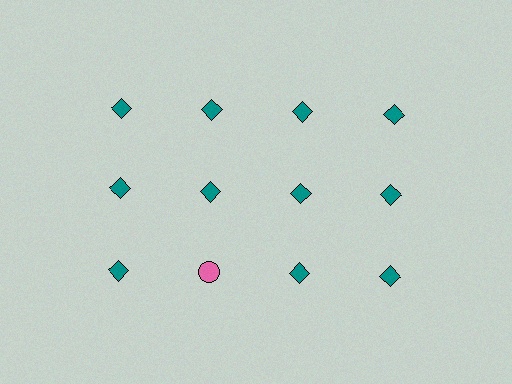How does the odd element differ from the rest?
It differs in both color (pink instead of teal) and shape (circle instead of diamond).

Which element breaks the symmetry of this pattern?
The pink circle in the third row, second from left column breaks the symmetry. All other shapes are teal diamonds.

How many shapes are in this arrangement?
There are 12 shapes arranged in a grid pattern.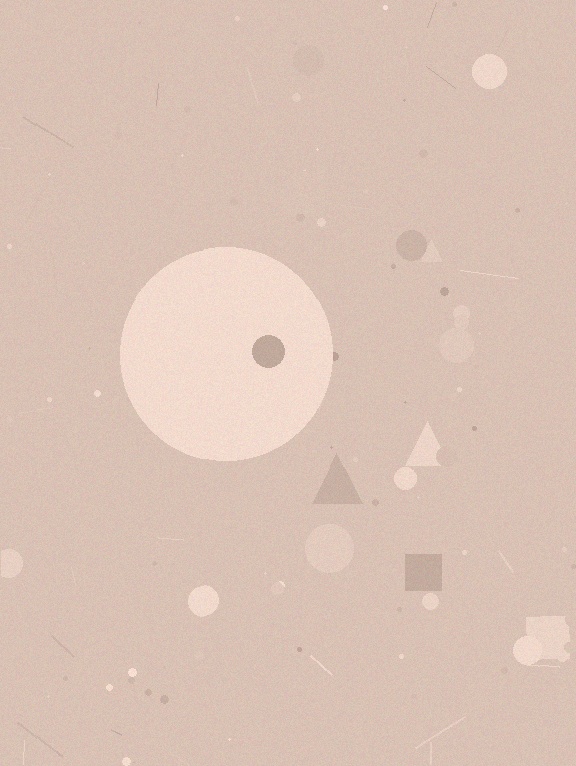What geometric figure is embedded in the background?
A circle is embedded in the background.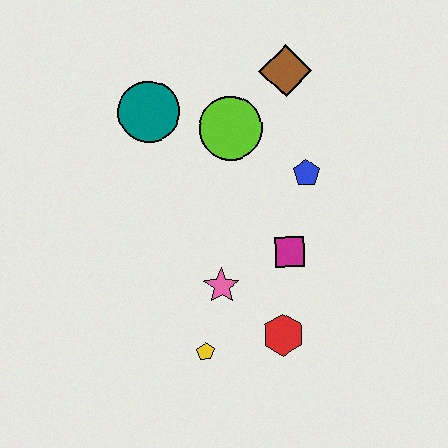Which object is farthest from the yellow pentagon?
The brown diamond is farthest from the yellow pentagon.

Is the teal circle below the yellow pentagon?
No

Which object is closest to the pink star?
The yellow pentagon is closest to the pink star.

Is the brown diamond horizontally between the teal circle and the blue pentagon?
Yes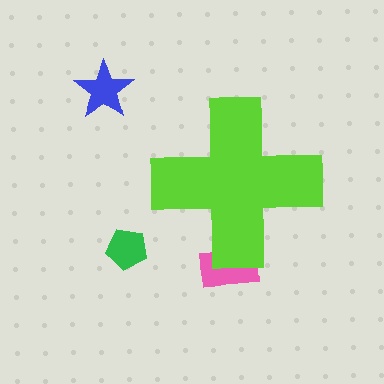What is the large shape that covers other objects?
A lime cross.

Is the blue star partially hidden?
No, the blue star is fully visible.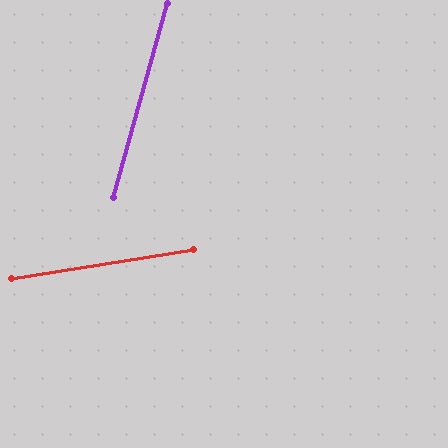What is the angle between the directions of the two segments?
Approximately 65 degrees.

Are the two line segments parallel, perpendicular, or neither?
Neither parallel nor perpendicular — they differ by about 65°.